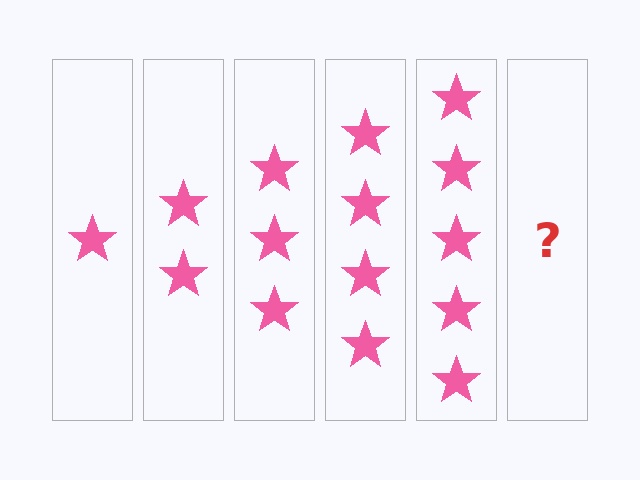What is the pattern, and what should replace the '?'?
The pattern is that each step adds one more star. The '?' should be 6 stars.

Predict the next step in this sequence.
The next step is 6 stars.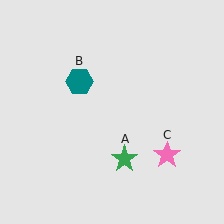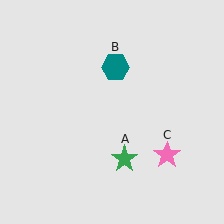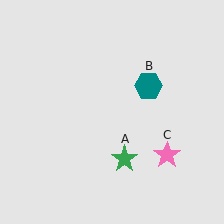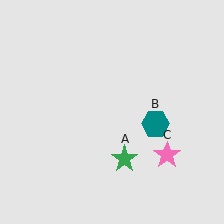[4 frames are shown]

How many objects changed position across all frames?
1 object changed position: teal hexagon (object B).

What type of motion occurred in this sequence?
The teal hexagon (object B) rotated clockwise around the center of the scene.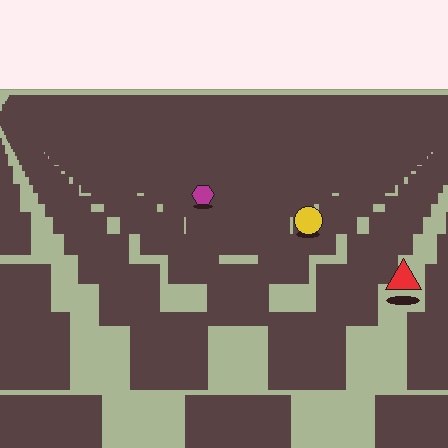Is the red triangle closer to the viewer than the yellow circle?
Yes. The red triangle is closer — you can tell from the texture gradient: the ground texture is coarser near it.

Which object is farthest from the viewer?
The magenta hexagon is farthest from the viewer. It appears smaller and the ground texture around it is denser.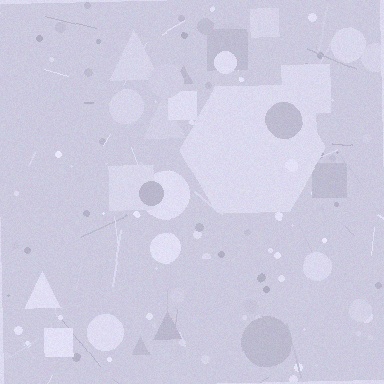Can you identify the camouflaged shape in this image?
The camouflaged shape is a hexagon.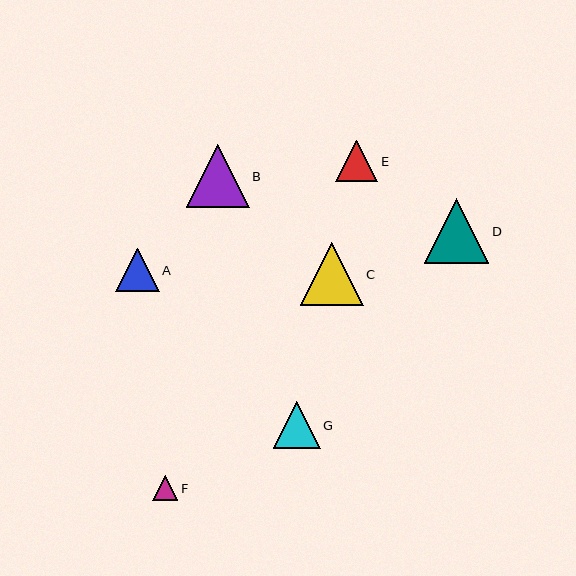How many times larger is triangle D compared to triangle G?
Triangle D is approximately 1.4 times the size of triangle G.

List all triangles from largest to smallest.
From largest to smallest: D, C, B, G, A, E, F.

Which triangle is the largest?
Triangle D is the largest with a size of approximately 65 pixels.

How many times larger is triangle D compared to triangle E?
Triangle D is approximately 1.6 times the size of triangle E.